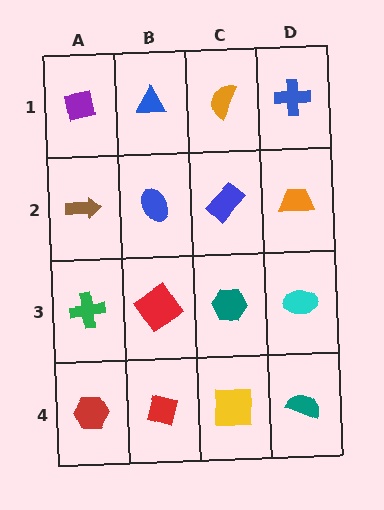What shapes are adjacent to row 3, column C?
A blue rectangle (row 2, column C), a yellow square (row 4, column C), a red diamond (row 3, column B), a cyan ellipse (row 3, column D).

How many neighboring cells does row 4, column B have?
3.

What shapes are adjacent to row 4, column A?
A green cross (row 3, column A), a red diamond (row 4, column B).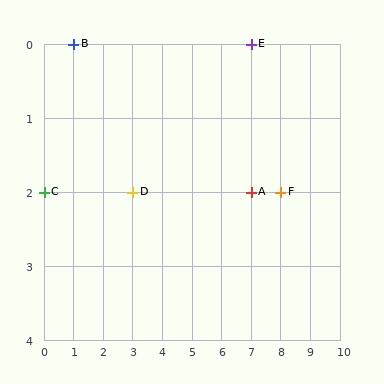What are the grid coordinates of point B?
Point B is at grid coordinates (1, 0).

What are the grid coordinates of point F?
Point F is at grid coordinates (8, 2).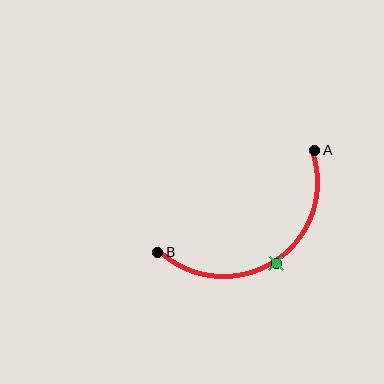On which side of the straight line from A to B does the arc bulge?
The arc bulges below the straight line connecting A and B.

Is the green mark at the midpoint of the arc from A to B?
Yes. The green mark lies on the arc at equal arc-length from both A and B — it is the arc midpoint.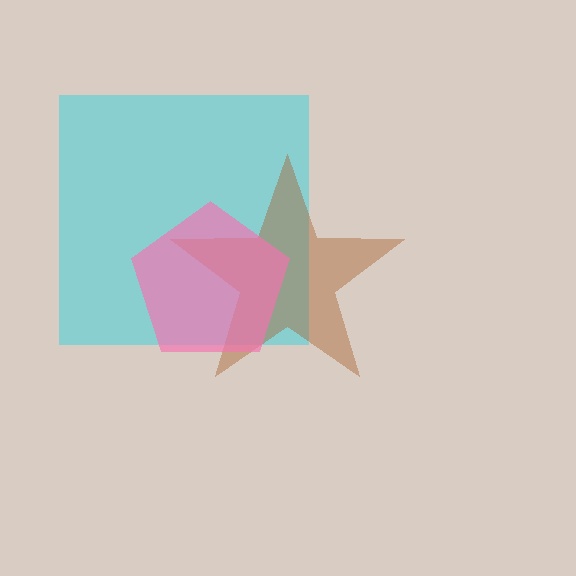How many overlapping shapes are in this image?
There are 3 overlapping shapes in the image.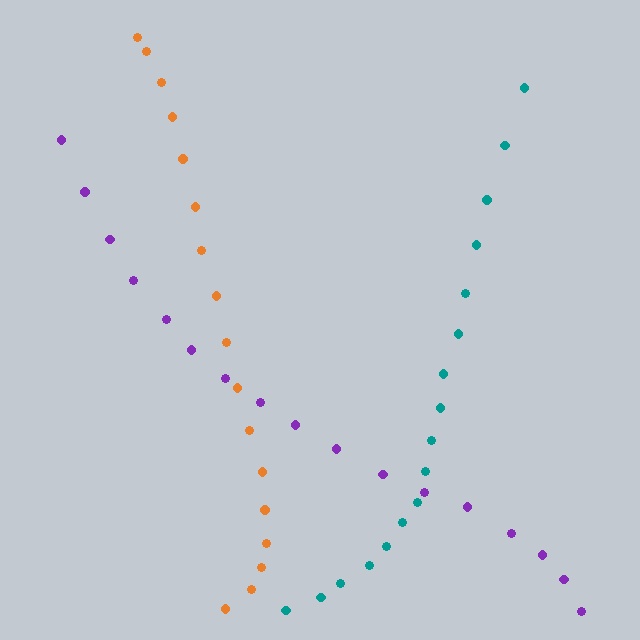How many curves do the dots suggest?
There are 3 distinct paths.